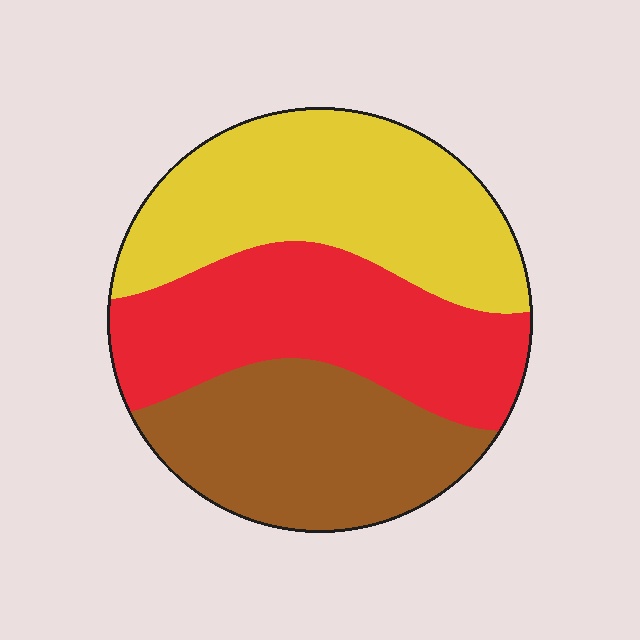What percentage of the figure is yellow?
Yellow covers about 35% of the figure.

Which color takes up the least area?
Brown, at roughly 30%.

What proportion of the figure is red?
Red takes up about one third (1/3) of the figure.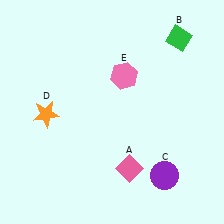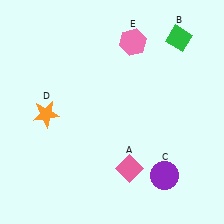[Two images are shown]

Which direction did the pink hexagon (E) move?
The pink hexagon (E) moved up.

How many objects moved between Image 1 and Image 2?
1 object moved between the two images.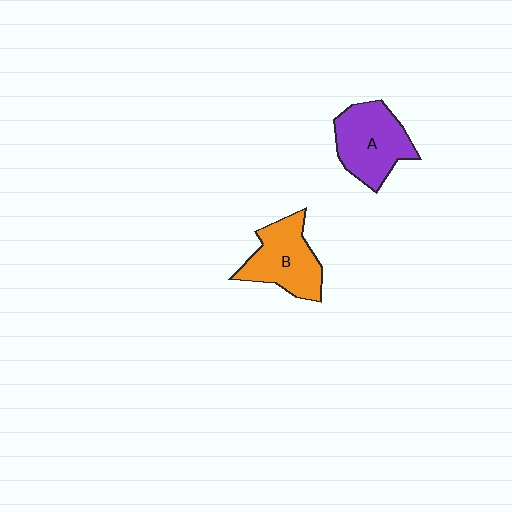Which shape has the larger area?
Shape A (purple).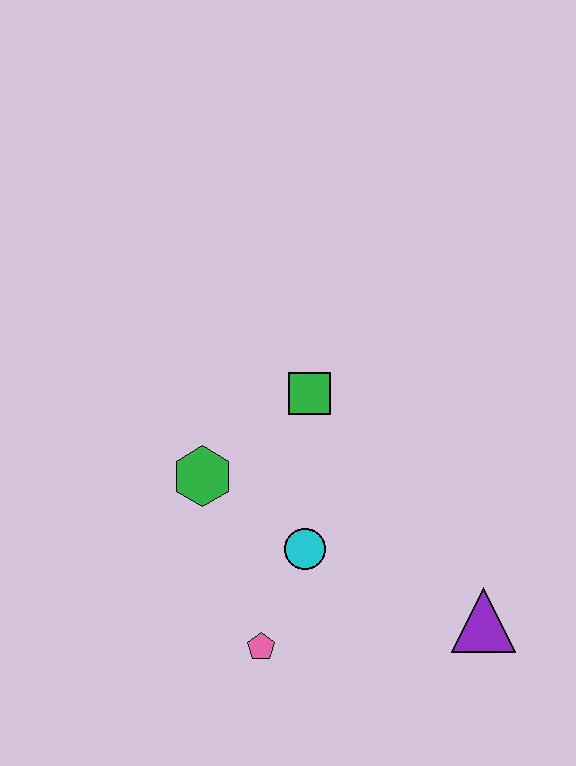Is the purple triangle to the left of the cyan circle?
No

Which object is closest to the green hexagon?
The cyan circle is closest to the green hexagon.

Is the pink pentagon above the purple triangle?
No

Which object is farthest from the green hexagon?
The purple triangle is farthest from the green hexagon.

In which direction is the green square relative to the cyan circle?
The green square is above the cyan circle.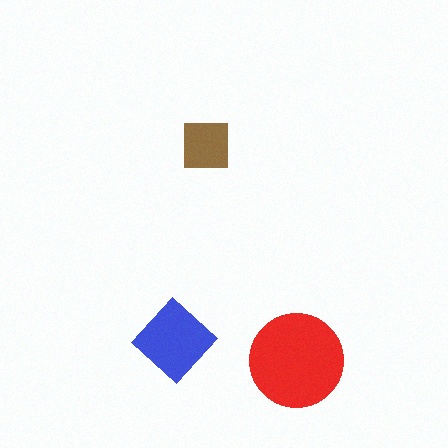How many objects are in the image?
There are 3 objects in the image.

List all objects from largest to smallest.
The red circle, the blue diamond, the brown square.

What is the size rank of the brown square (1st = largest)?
3rd.